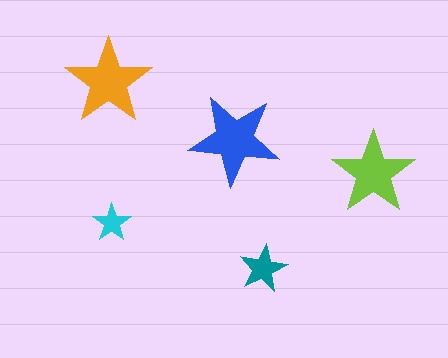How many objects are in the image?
There are 5 objects in the image.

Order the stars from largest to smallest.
the blue one, the orange one, the lime one, the teal one, the cyan one.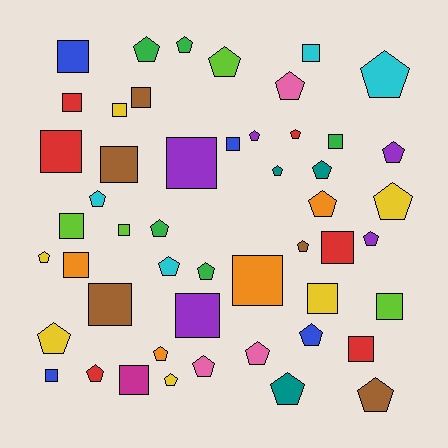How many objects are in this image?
There are 50 objects.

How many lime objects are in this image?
There are 4 lime objects.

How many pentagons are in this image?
There are 28 pentagons.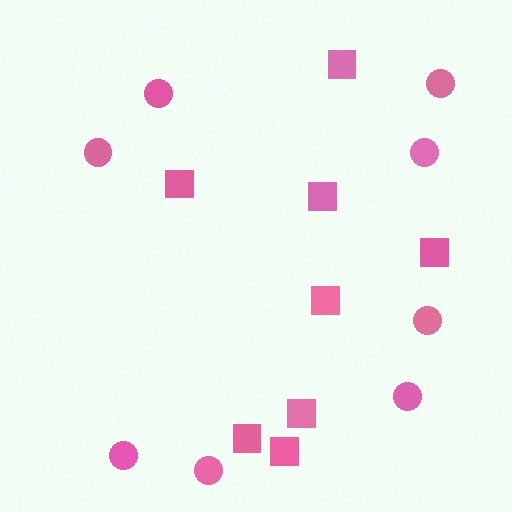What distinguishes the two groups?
There are 2 groups: one group of squares (8) and one group of circles (8).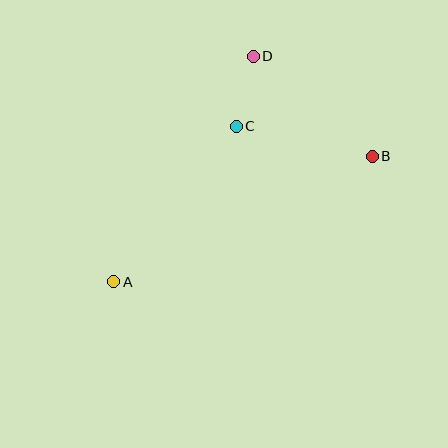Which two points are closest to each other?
Points C and D are closest to each other.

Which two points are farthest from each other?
Points A and B are farthest from each other.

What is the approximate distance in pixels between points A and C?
The distance between A and C is approximately 198 pixels.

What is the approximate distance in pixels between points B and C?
The distance between B and C is approximately 139 pixels.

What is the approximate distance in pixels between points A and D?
The distance between A and D is approximately 265 pixels.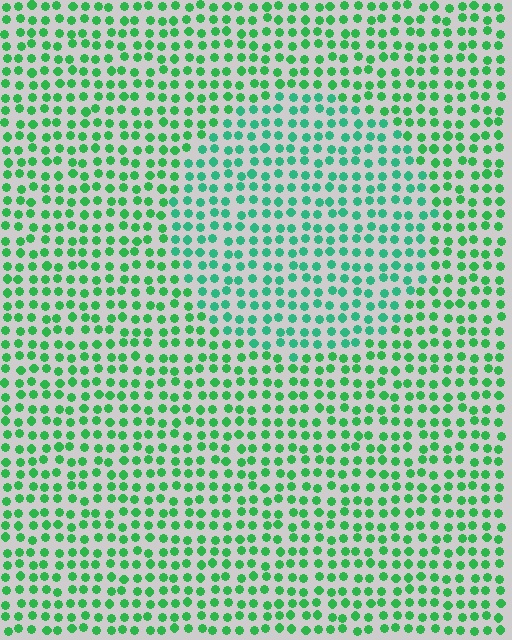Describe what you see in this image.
The image is filled with small green elements in a uniform arrangement. A circle-shaped region is visible where the elements are tinted to a slightly different hue, forming a subtle color boundary.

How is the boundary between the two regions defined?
The boundary is defined purely by a slight shift in hue (about 23 degrees). Spacing, size, and orientation are identical on both sides.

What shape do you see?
I see a circle.